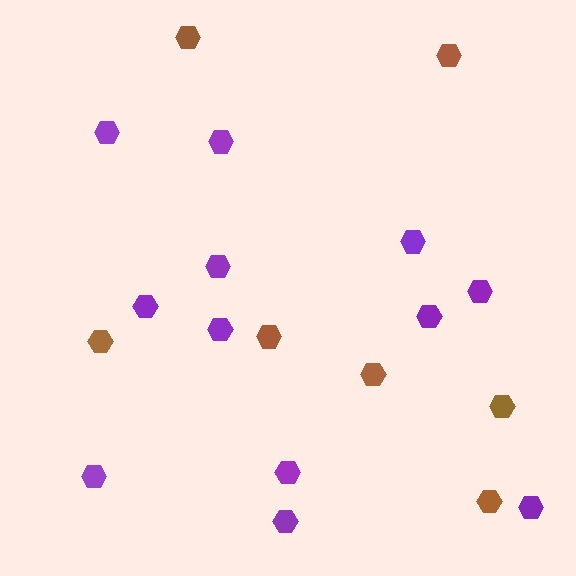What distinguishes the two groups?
There are 2 groups: one group of purple hexagons (12) and one group of brown hexagons (7).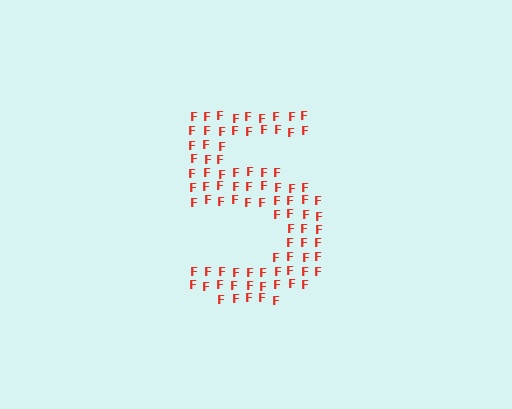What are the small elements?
The small elements are letter F's.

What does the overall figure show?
The overall figure shows the digit 5.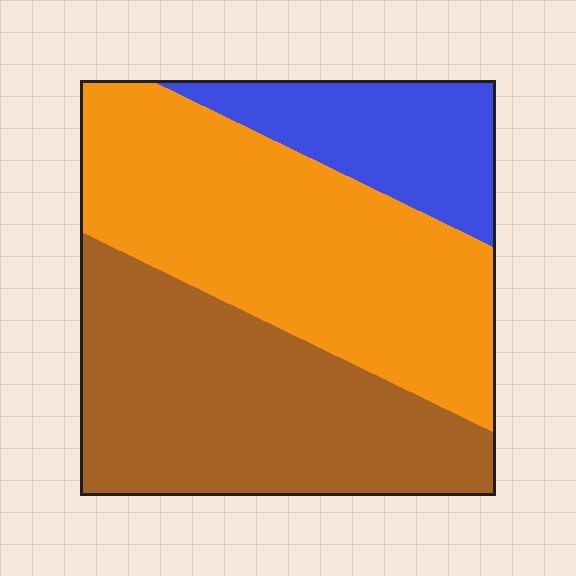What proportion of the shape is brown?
Brown covers about 40% of the shape.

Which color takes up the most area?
Orange, at roughly 45%.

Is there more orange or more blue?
Orange.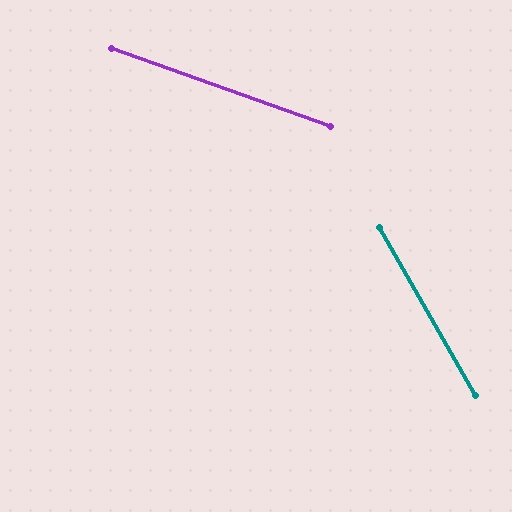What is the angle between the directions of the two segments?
Approximately 41 degrees.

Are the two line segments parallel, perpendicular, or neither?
Neither parallel nor perpendicular — they differ by about 41°.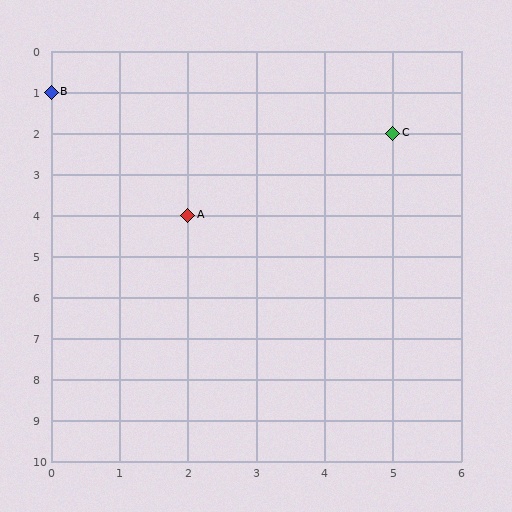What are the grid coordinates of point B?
Point B is at grid coordinates (0, 1).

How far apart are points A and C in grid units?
Points A and C are 3 columns and 2 rows apart (about 3.6 grid units diagonally).